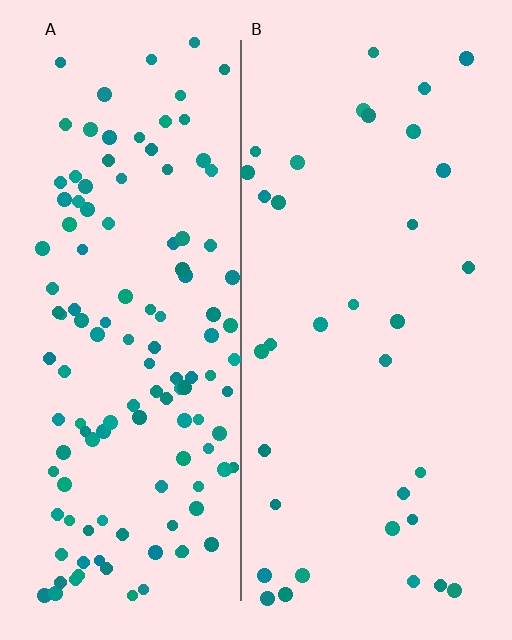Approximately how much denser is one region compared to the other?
Approximately 3.7× — region A over region B.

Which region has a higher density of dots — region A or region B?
A (the left).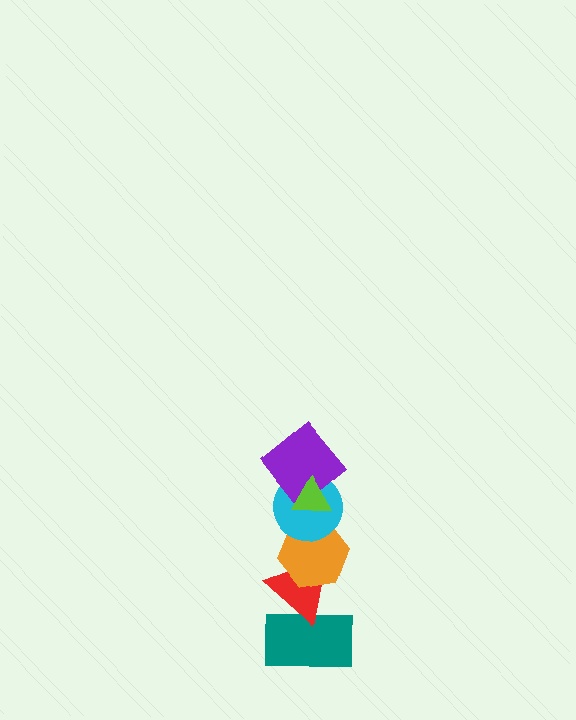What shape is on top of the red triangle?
The orange hexagon is on top of the red triangle.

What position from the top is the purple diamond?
The purple diamond is 2nd from the top.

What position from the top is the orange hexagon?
The orange hexagon is 4th from the top.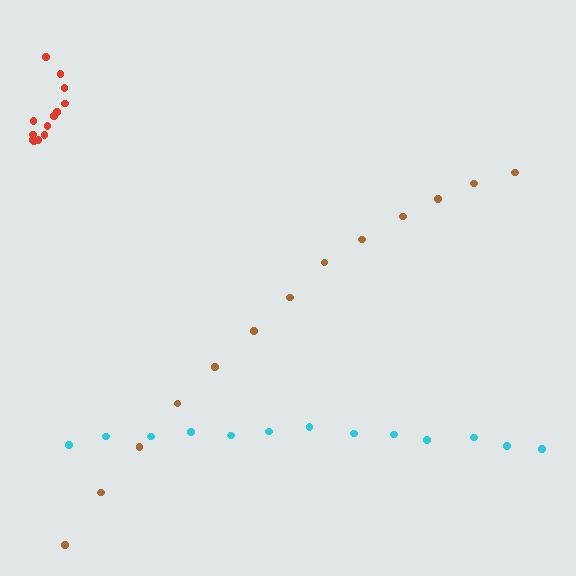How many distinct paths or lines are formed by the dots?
There are 3 distinct paths.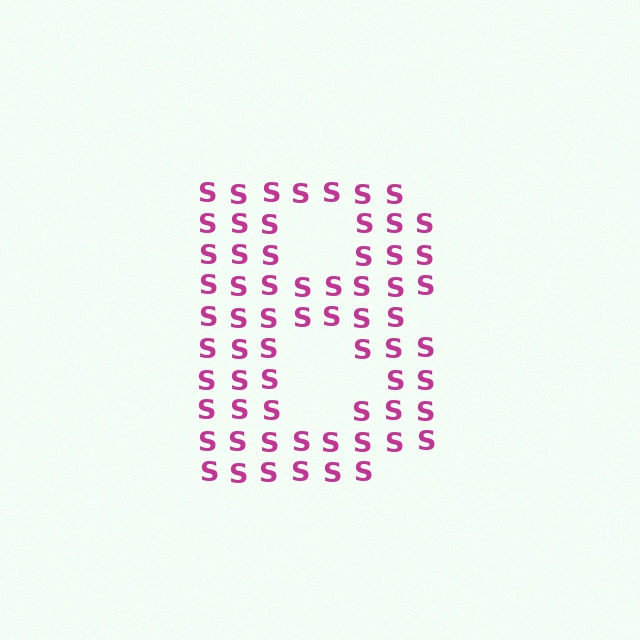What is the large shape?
The large shape is the letter B.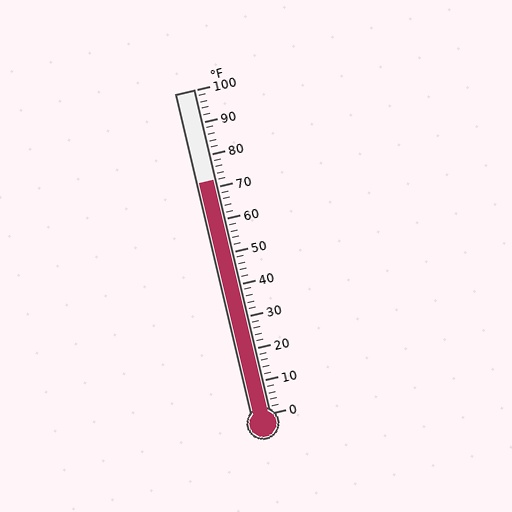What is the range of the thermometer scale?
The thermometer scale ranges from 0°F to 100°F.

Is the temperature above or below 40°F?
The temperature is above 40°F.